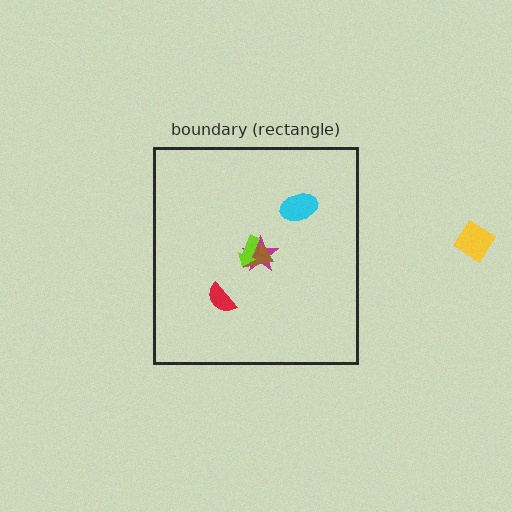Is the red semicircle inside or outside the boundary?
Inside.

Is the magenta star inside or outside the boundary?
Inside.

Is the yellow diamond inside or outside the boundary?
Outside.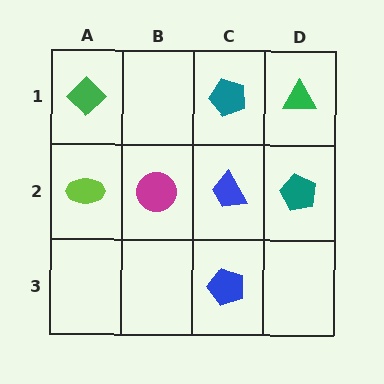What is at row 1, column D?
A green triangle.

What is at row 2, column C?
A blue trapezoid.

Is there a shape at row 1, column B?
No, that cell is empty.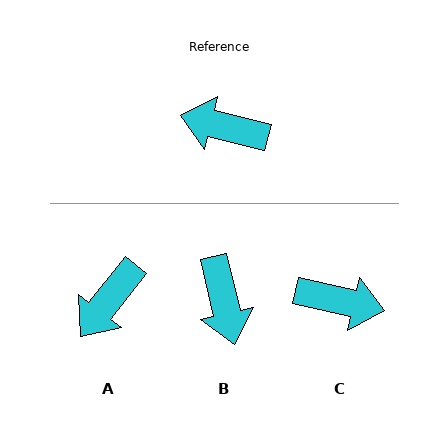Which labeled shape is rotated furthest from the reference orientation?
C, about 179 degrees away.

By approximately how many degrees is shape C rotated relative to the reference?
Approximately 179 degrees clockwise.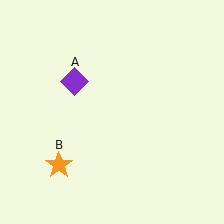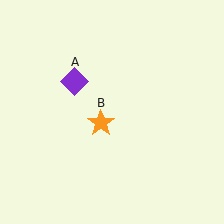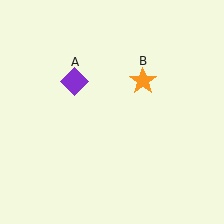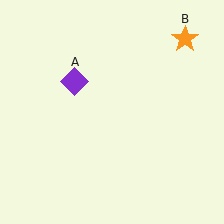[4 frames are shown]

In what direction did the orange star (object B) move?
The orange star (object B) moved up and to the right.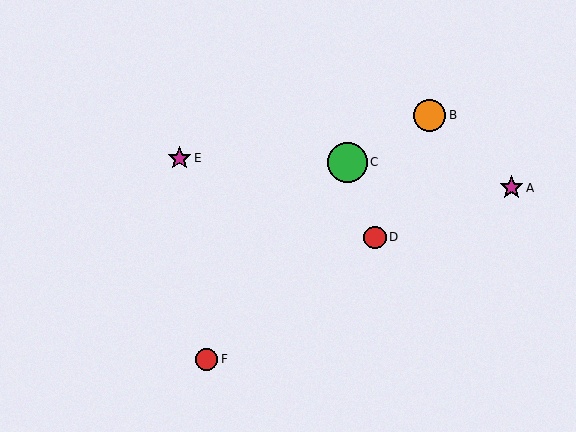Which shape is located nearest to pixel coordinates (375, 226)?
The red circle (labeled D) at (375, 237) is nearest to that location.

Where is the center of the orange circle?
The center of the orange circle is at (430, 115).